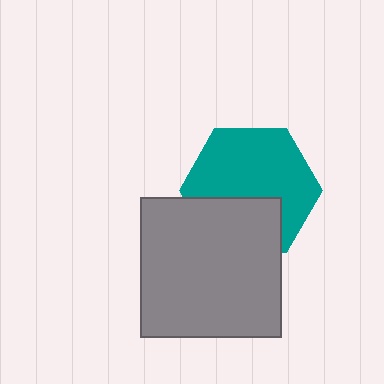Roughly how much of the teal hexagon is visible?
Most of it is visible (roughly 66%).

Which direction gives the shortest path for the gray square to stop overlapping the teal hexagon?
Moving down gives the shortest separation.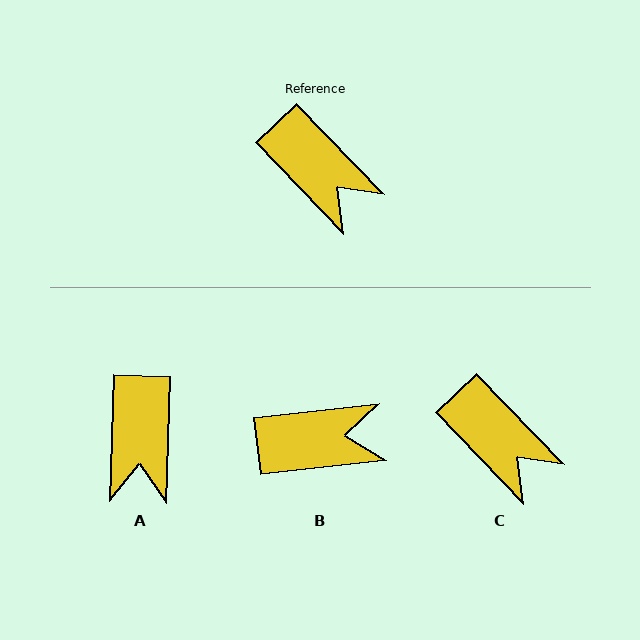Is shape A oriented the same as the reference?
No, it is off by about 46 degrees.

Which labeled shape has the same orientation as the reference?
C.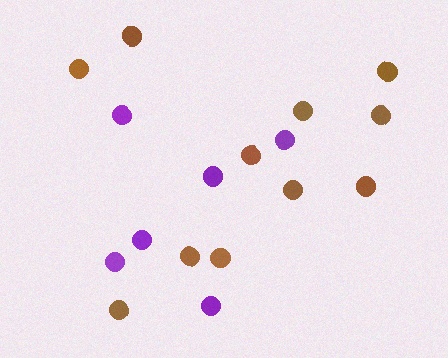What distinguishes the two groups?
There are 2 groups: one group of brown circles (11) and one group of purple circles (6).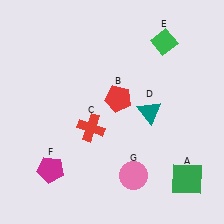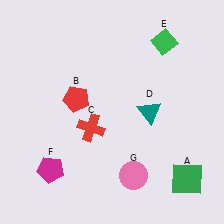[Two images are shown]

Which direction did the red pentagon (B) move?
The red pentagon (B) moved left.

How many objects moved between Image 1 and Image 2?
1 object moved between the two images.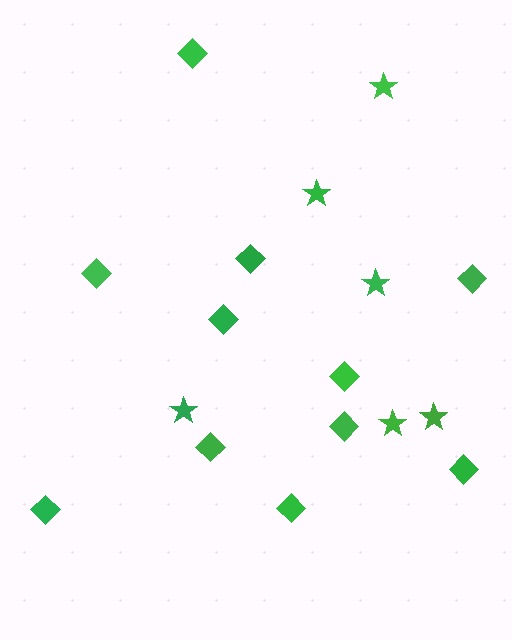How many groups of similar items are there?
There are 2 groups: one group of stars (6) and one group of diamonds (11).